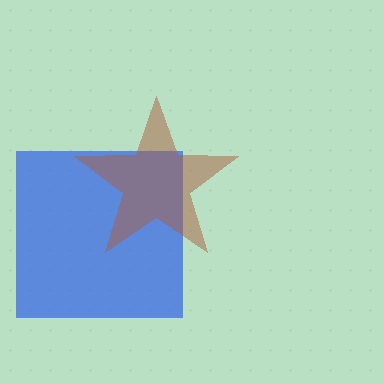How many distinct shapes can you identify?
There are 2 distinct shapes: a blue square, a brown star.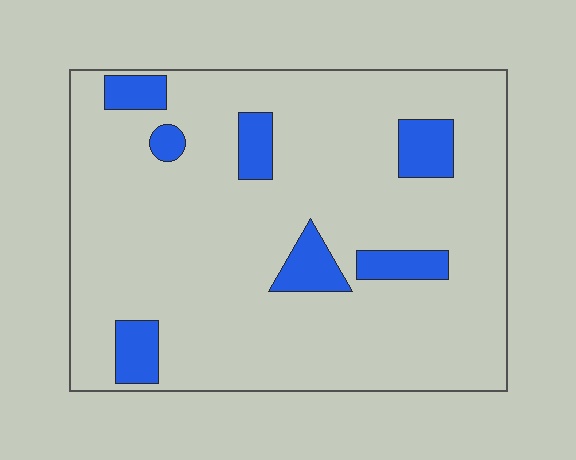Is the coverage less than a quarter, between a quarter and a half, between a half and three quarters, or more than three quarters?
Less than a quarter.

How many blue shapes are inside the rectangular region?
7.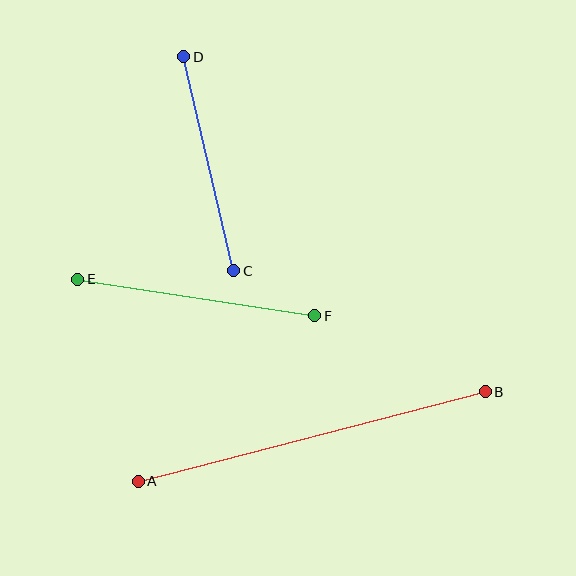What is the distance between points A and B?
The distance is approximately 359 pixels.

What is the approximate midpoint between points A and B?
The midpoint is at approximately (312, 436) pixels.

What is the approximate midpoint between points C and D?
The midpoint is at approximately (209, 164) pixels.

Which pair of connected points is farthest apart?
Points A and B are farthest apart.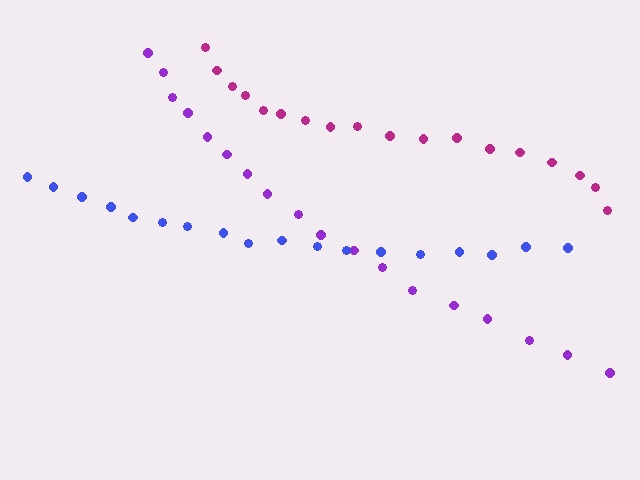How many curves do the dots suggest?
There are 3 distinct paths.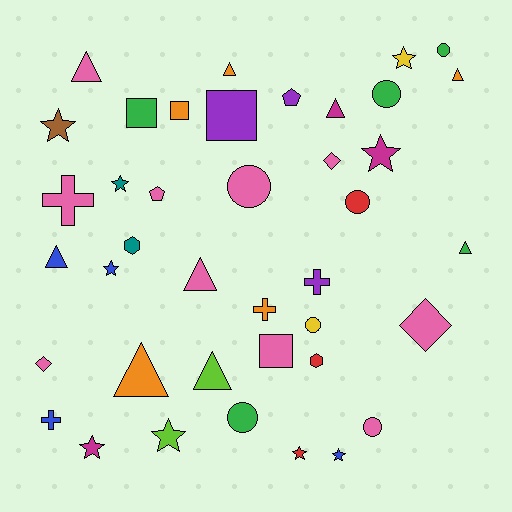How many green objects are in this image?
There are 5 green objects.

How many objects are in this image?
There are 40 objects.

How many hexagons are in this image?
There are 2 hexagons.